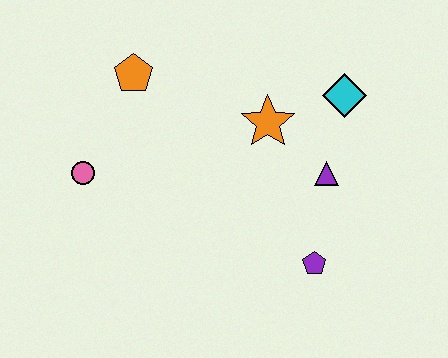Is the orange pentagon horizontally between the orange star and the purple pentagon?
No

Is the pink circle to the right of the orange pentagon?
No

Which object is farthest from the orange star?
The pink circle is farthest from the orange star.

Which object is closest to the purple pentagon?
The purple triangle is closest to the purple pentagon.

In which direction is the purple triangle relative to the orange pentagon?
The purple triangle is to the right of the orange pentagon.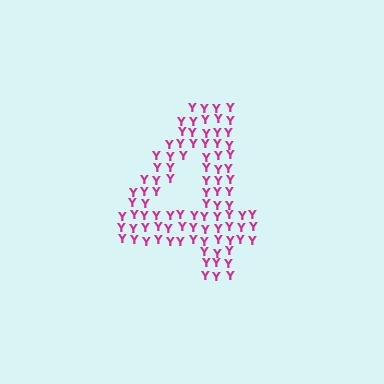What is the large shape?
The large shape is the digit 4.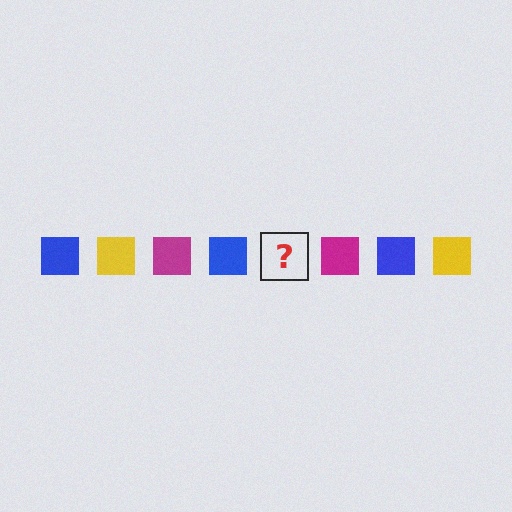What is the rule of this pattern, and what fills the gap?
The rule is that the pattern cycles through blue, yellow, magenta squares. The gap should be filled with a yellow square.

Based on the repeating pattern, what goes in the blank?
The blank should be a yellow square.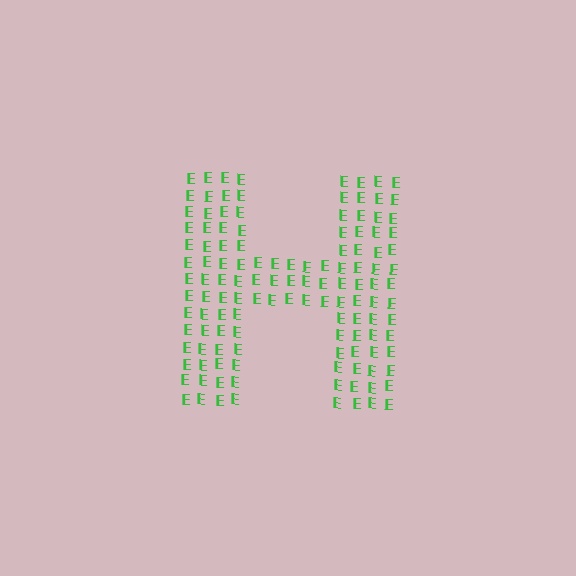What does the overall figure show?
The overall figure shows the letter H.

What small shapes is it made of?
It is made of small letter E's.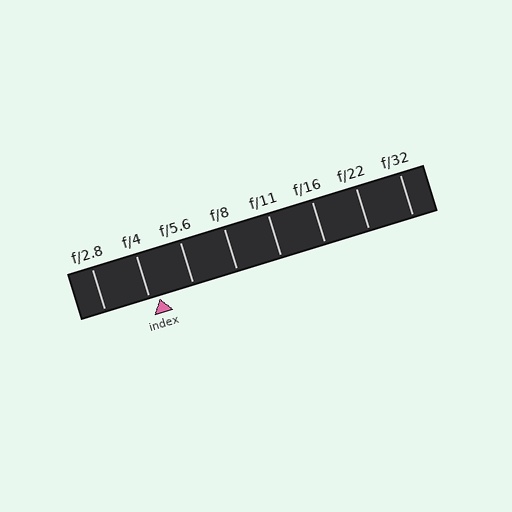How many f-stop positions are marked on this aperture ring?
There are 8 f-stop positions marked.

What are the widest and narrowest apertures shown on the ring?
The widest aperture shown is f/2.8 and the narrowest is f/32.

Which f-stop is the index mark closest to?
The index mark is closest to f/4.